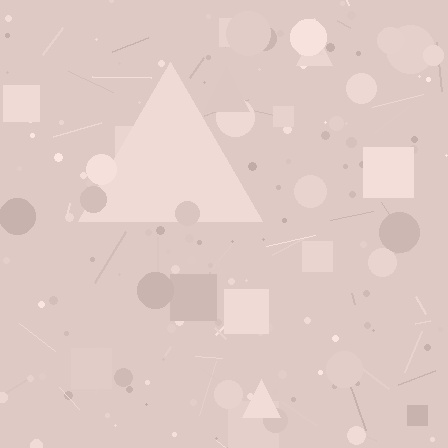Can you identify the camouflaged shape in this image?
The camouflaged shape is a triangle.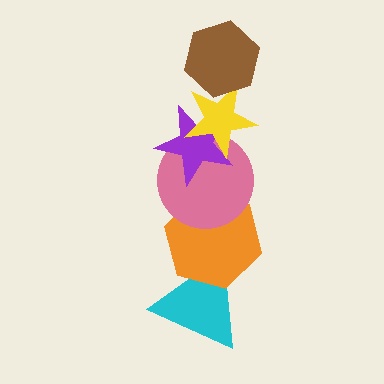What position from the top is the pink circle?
The pink circle is 4th from the top.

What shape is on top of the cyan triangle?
The orange hexagon is on top of the cyan triangle.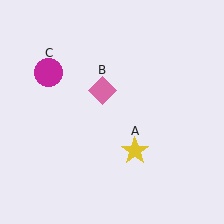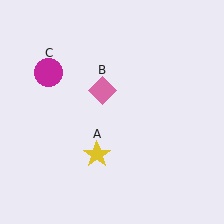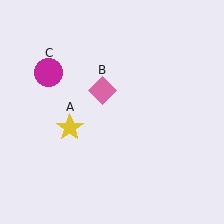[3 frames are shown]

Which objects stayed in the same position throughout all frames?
Pink diamond (object B) and magenta circle (object C) remained stationary.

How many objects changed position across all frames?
1 object changed position: yellow star (object A).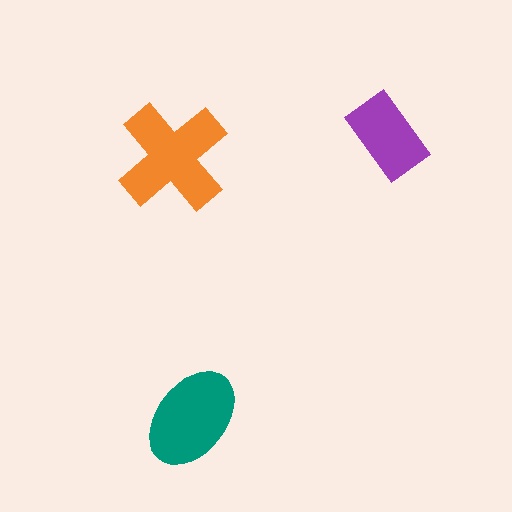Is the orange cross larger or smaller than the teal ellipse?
Larger.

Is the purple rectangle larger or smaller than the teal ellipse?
Smaller.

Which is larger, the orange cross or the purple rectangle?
The orange cross.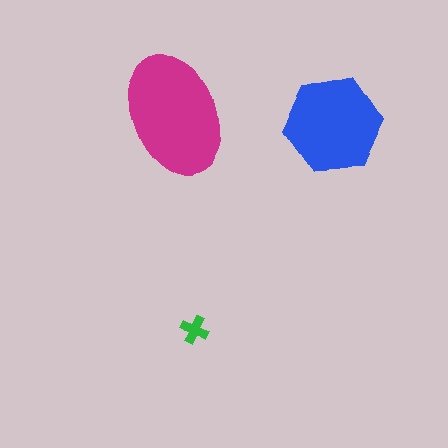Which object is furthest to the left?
The magenta ellipse is leftmost.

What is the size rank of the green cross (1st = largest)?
3rd.